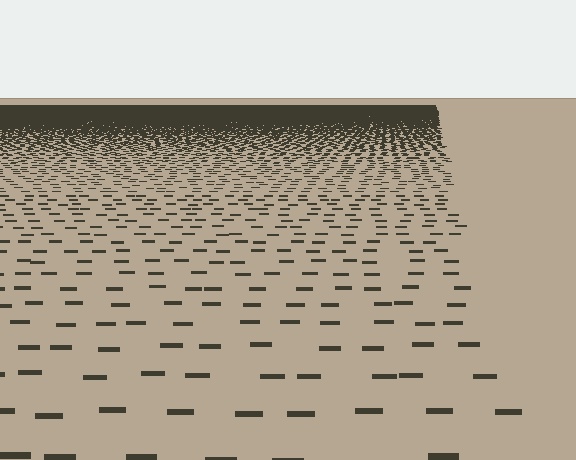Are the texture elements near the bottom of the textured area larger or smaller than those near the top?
Larger. Near the bottom, elements are closer to the viewer and appear at a bigger on-screen size.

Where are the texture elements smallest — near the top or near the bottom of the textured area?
Near the top.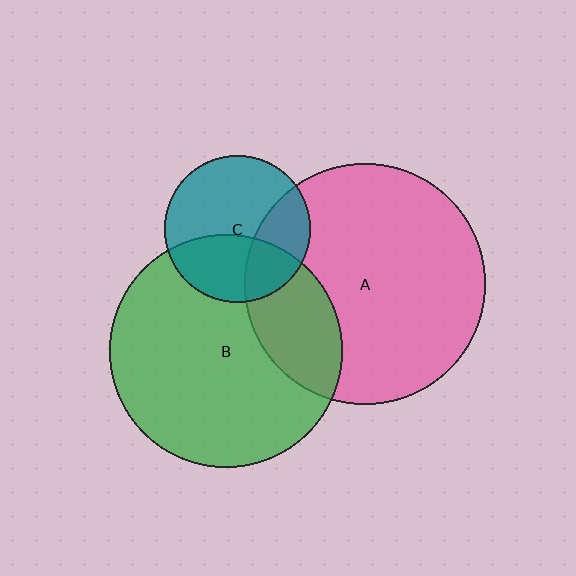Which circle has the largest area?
Circle A (pink).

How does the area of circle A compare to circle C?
Approximately 2.7 times.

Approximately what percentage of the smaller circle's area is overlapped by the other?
Approximately 25%.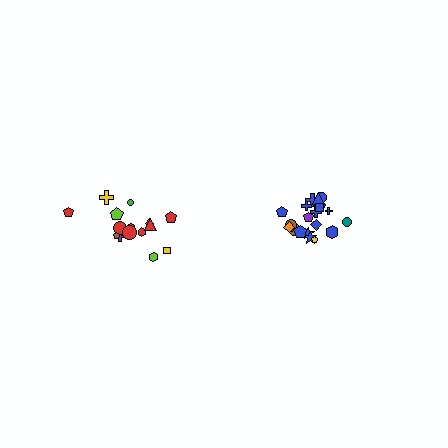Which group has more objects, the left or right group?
The right group.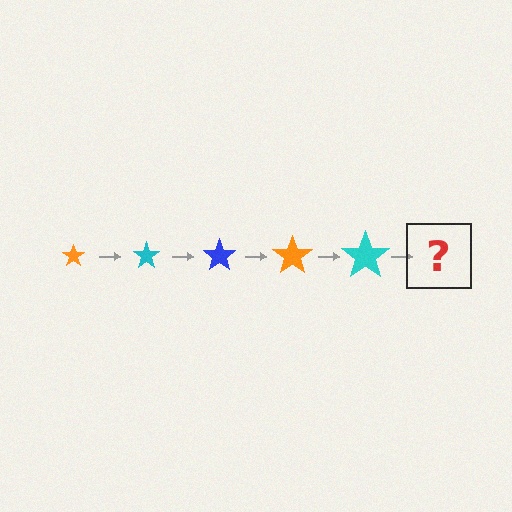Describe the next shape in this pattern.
It should be a blue star, larger than the previous one.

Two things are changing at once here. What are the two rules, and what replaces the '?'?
The two rules are that the star grows larger each step and the color cycles through orange, cyan, and blue. The '?' should be a blue star, larger than the previous one.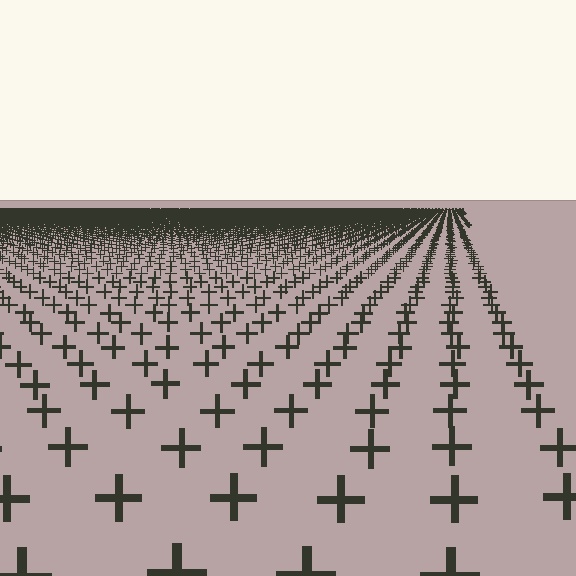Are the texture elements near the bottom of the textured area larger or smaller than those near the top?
Larger. Near the bottom, elements are closer to the viewer and appear at a bigger on-screen size.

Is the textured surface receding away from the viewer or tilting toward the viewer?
The surface is receding away from the viewer. Texture elements get smaller and denser toward the top.